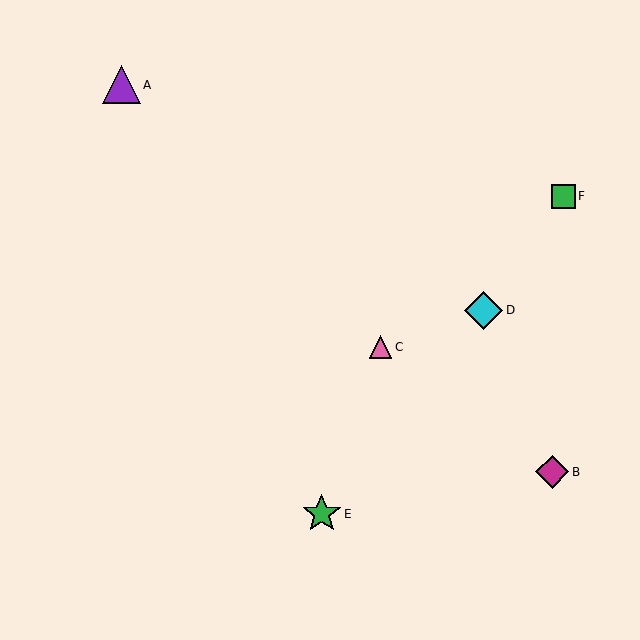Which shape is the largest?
The green star (labeled E) is the largest.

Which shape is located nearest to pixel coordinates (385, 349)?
The pink triangle (labeled C) at (380, 347) is nearest to that location.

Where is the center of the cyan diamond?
The center of the cyan diamond is at (483, 311).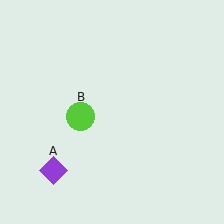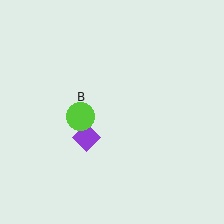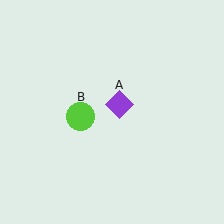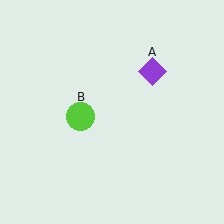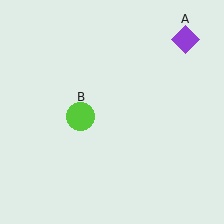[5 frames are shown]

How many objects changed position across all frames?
1 object changed position: purple diamond (object A).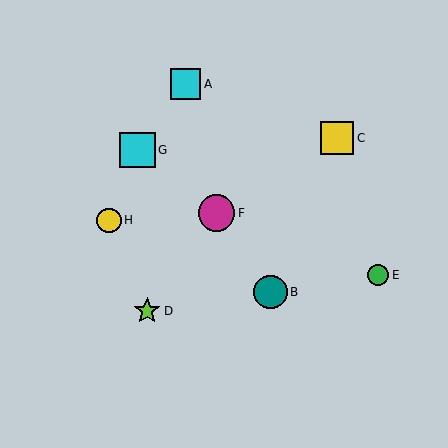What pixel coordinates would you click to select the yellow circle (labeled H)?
Click at (109, 220) to select the yellow circle H.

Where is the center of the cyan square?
The center of the cyan square is at (137, 150).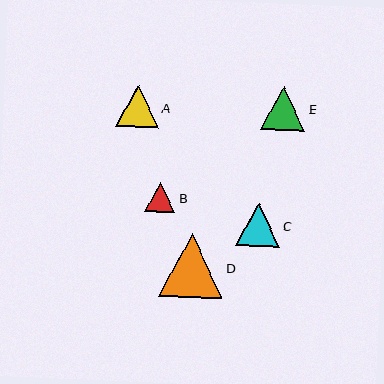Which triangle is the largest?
Triangle D is the largest with a size of approximately 64 pixels.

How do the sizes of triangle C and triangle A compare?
Triangle C and triangle A are approximately the same size.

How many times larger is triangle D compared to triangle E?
Triangle D is approximately 1.4 times the size of triangle E.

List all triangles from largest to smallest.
From largest to smallest: D, E, C, A, B.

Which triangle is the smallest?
Triangle B is the smallest with a size of approximately 30 pixels.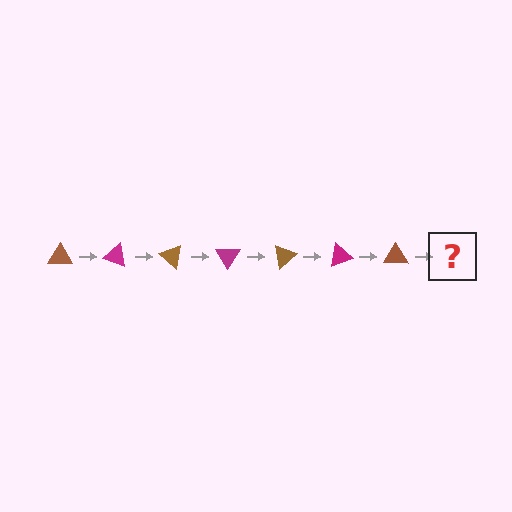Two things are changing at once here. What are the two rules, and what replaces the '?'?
The two rules are that it rotates 20 degrees each step and the color cycles through brown and magenta. The '?' should be a magenta triangle, rotated 140 degrees from the start.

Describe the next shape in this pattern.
It should be a magenta triangle, rotated 140 degrees from the start.